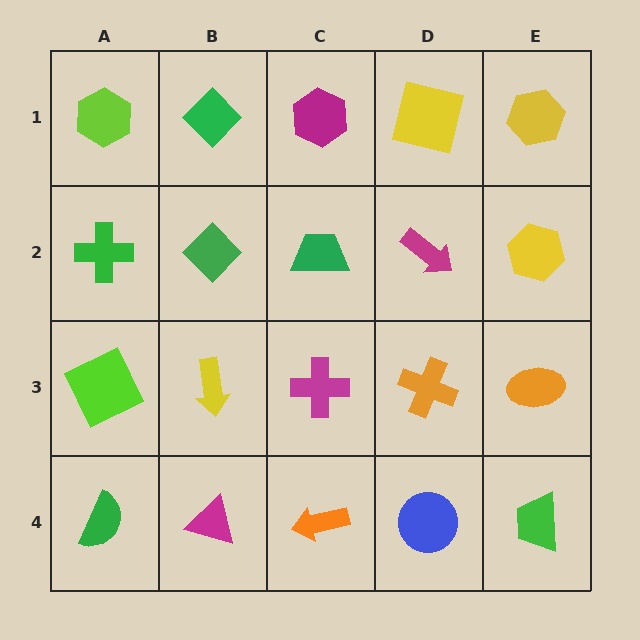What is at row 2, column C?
A green trapezoid.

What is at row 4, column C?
An orange arrow.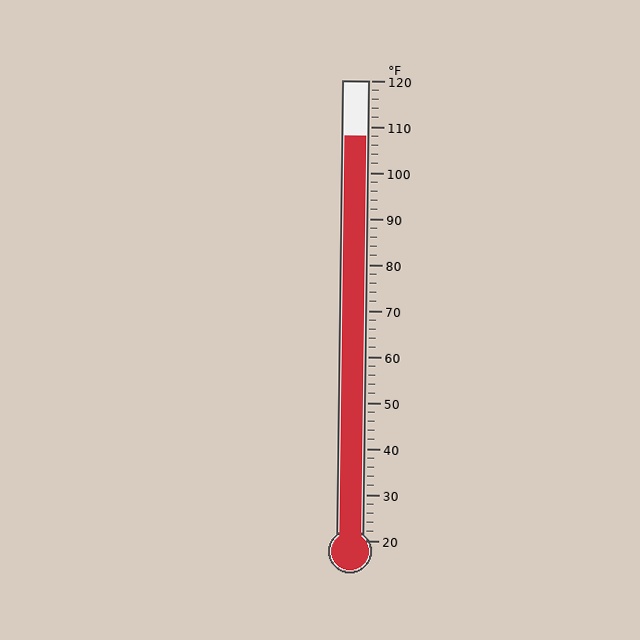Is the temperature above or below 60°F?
The temperature is above 60°F.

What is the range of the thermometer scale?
The thermometer scale ranges from 20°F to 120°F.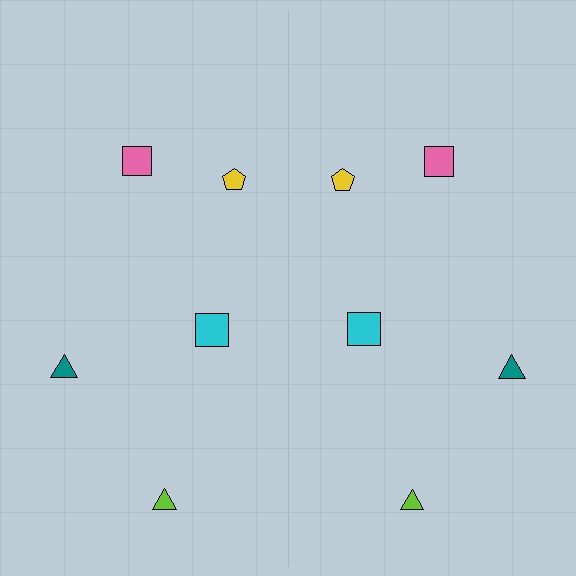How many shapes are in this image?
There are 10 shapes in this image.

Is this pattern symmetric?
Yes, this pattern has bilateral (reflection) symmetry.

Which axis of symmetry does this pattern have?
The pattern has a vertical axis of symmetry running through the center of the image.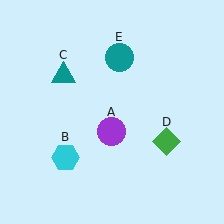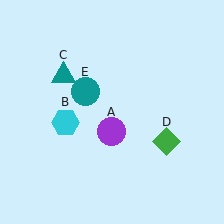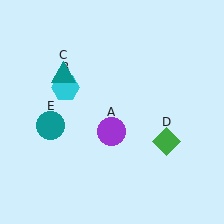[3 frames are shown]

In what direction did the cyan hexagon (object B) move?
The cyan hexagon (object B) moved up.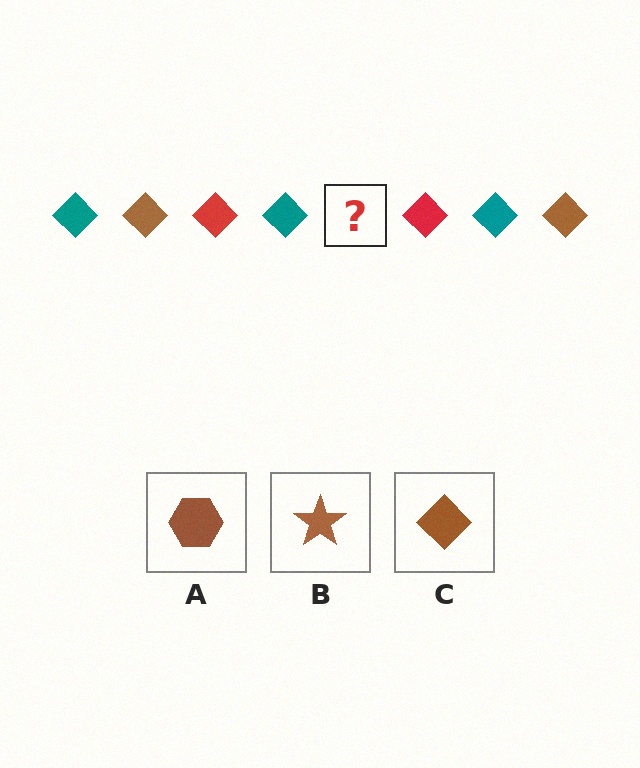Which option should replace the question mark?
Option C.